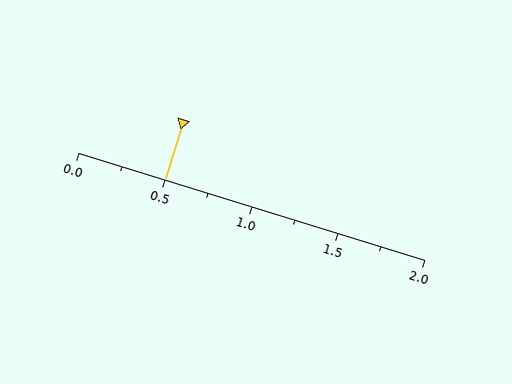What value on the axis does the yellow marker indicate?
The marker indicates approximately 0.5.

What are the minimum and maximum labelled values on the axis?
The axis runs from 0.0 to 2.0.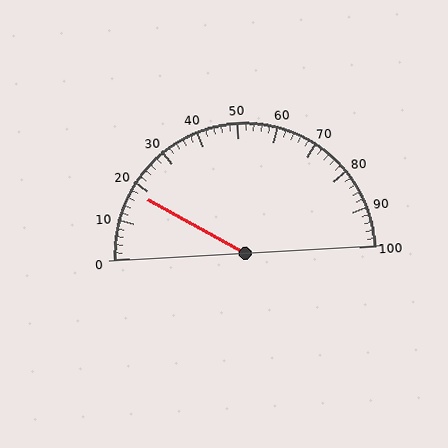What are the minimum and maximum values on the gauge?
The gauge ranges from 0 to 100.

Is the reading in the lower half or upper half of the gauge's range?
The reading is in the lower half of the range (0 to 100).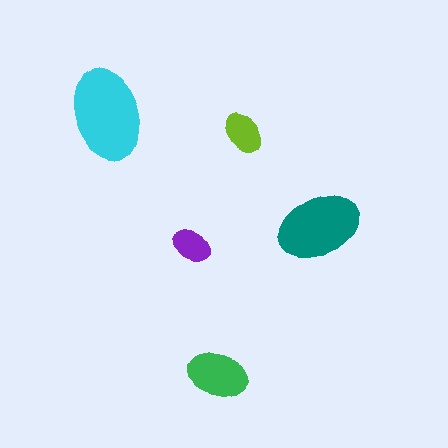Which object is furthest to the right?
The teal ellipse is rightmost.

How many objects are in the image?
There are 5 objects in the image.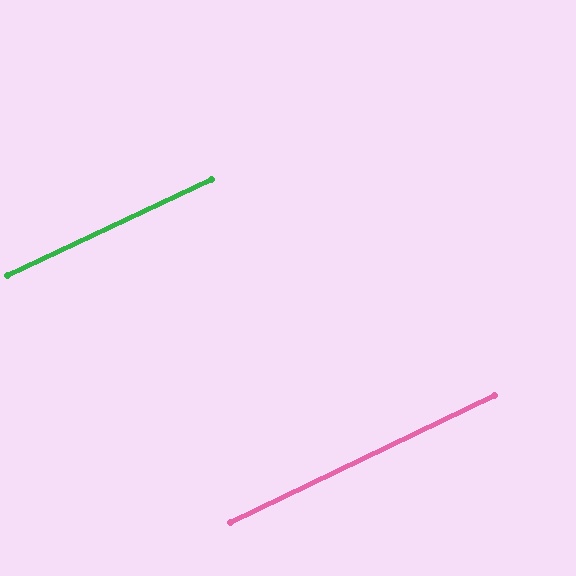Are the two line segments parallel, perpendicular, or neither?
Parallel — their directions differ by only 0.5°.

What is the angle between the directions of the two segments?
Approximately 0 degrees.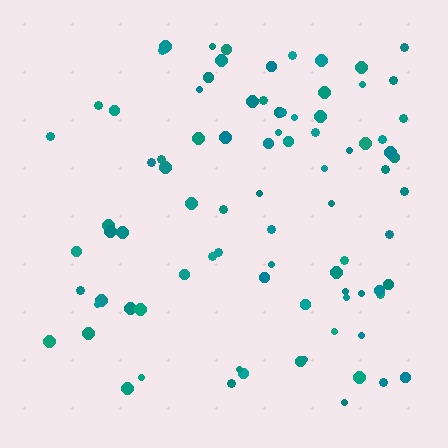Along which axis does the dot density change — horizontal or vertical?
Horizontal.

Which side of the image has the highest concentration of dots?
The right.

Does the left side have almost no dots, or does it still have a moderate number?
Still a moderate number, just noticeably fewer than the right.